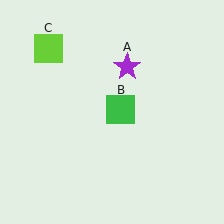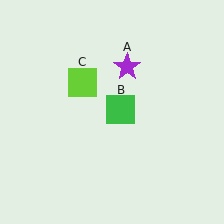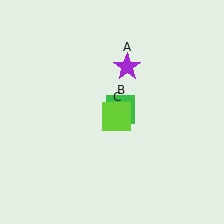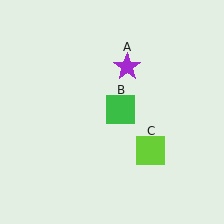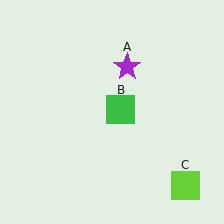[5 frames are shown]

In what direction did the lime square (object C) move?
The lime square (object C) moved down and to the right.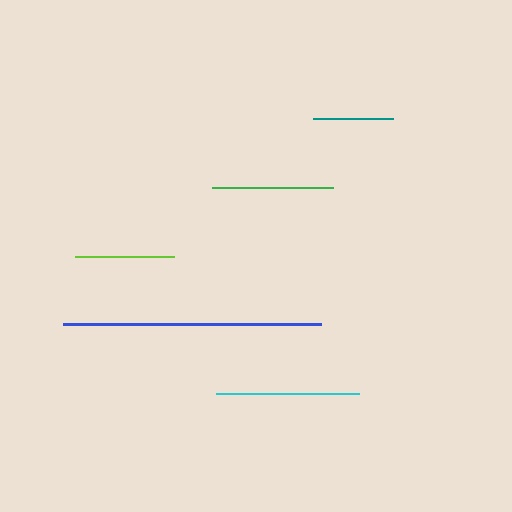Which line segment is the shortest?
The teal line is the shortest at approximately 80 pixels.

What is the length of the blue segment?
The blue segment is approximately 258 pixels long.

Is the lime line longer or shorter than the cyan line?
The cyan line is longer than the lime line.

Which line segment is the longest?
The blue line is the longest at approximately 258 pixels.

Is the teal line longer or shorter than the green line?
The green line is longer than the teal line.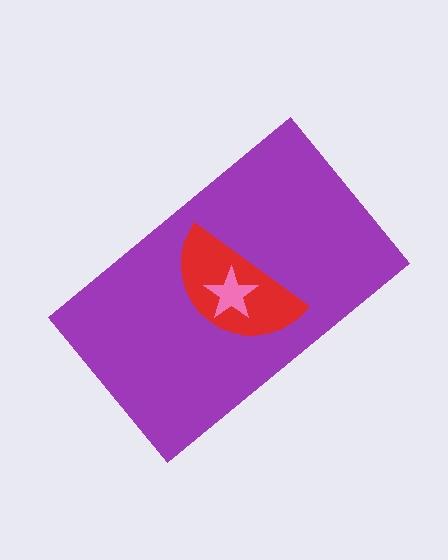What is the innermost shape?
The pink star.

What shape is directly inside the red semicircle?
The pink star.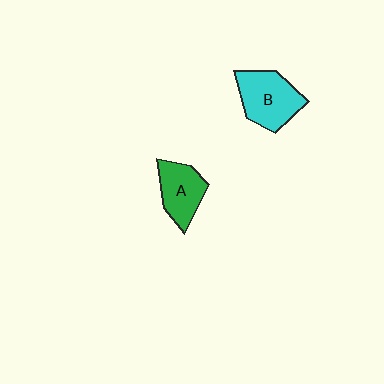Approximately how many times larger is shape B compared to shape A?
Approximately 1.3 times.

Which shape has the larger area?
Shape B (cyan).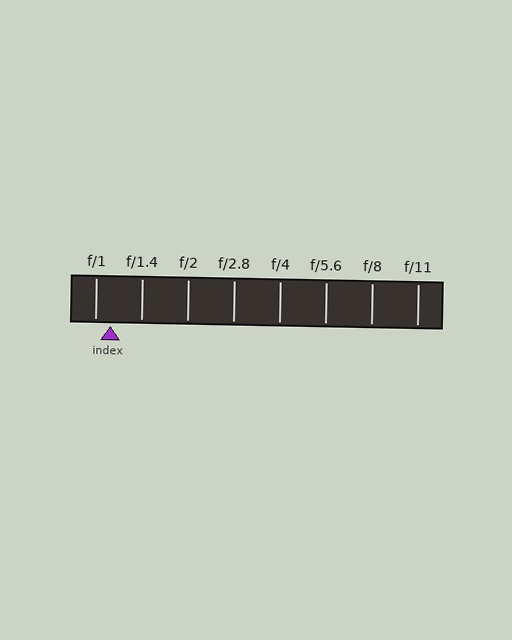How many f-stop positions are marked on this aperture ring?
There are 8 f-stop positions marked.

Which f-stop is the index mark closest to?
The index mark is closest to f/1.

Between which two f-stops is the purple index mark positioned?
The index mark is between f/1 and f/1.4.